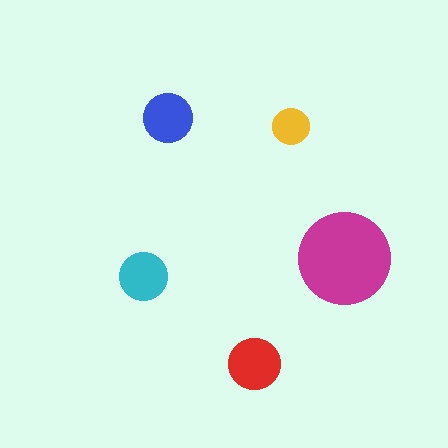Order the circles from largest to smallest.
the magenta one, the red one, the blue one, the cyan one, the yellow one.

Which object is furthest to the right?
The magenta circle is rightmost.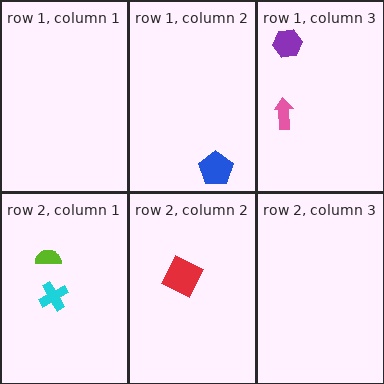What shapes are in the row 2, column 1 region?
The lime semicircle, the cyan cross.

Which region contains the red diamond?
The row 2, column 2 region.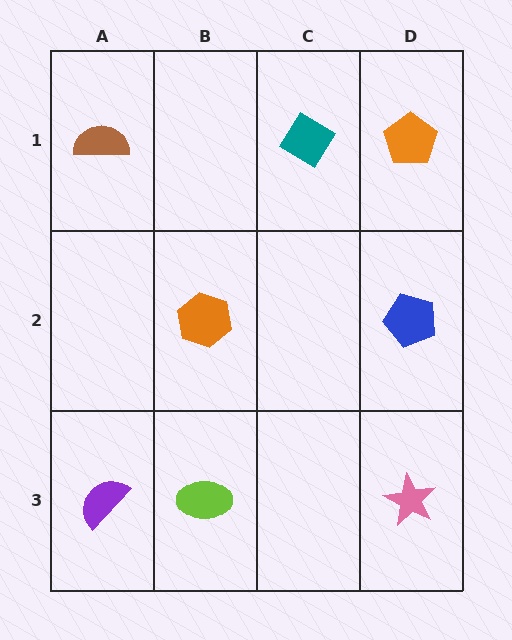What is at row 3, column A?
A purple semicircle.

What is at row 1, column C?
A teal diamond.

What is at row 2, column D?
A blue pentagon.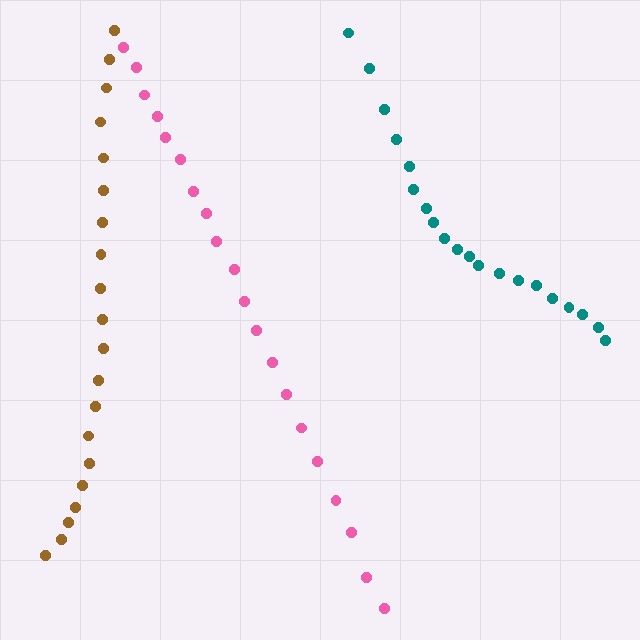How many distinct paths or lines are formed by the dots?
There are 3 distinct paths.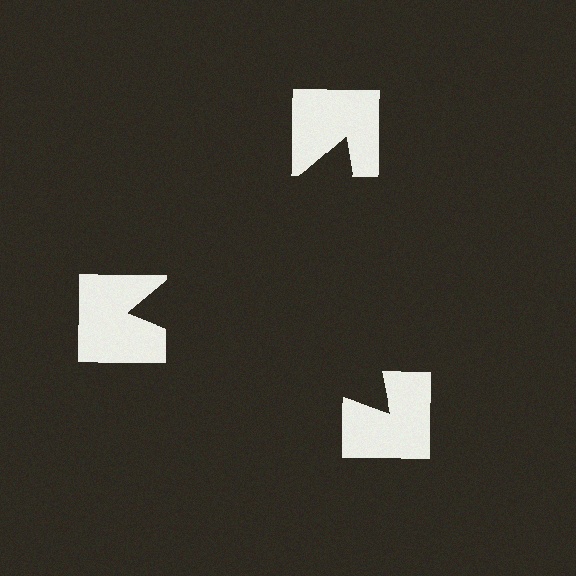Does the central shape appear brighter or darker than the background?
It typically appears slightly darker than the background, even though no actual brightness change is drawn.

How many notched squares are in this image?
There are 3 — one at each vertex of the illusory triangle.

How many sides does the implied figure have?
3 sides.